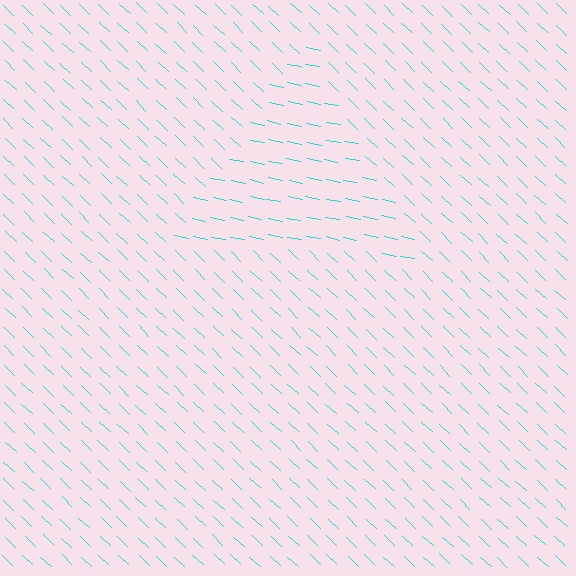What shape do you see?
I see a triangle.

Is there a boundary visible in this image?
Yes, there is a texture boundary formed by a change in line orientation.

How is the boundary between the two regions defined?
The boundary is defined purely by a change in line orientation (approximately 32 degrees difference). All lines are the same color and thickness.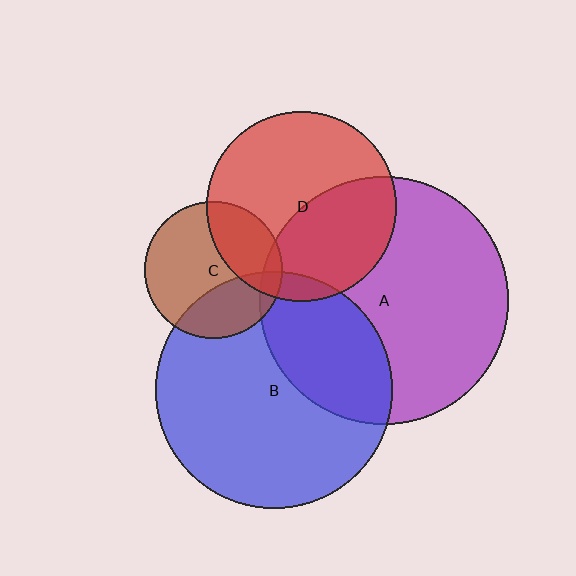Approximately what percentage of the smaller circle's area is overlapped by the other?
Approximately 30%.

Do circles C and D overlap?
Yes.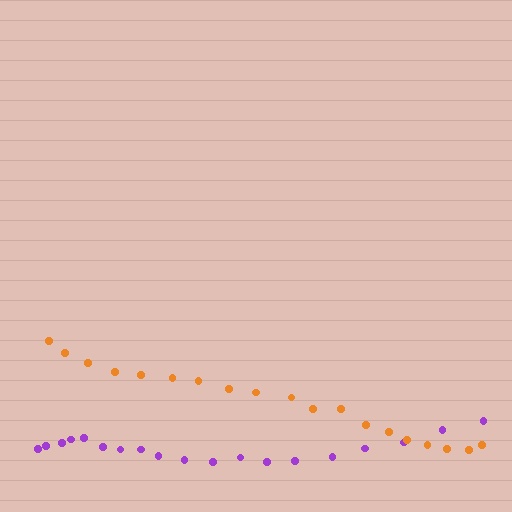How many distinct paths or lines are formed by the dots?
There are 2 distinct paths.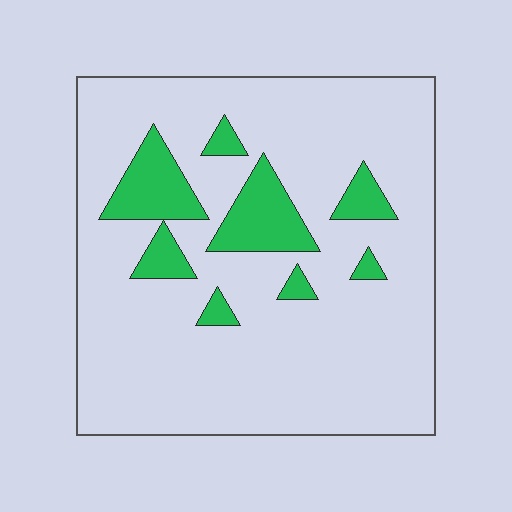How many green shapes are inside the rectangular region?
8.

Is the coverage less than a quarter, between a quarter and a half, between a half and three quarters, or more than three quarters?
Less than a quarter.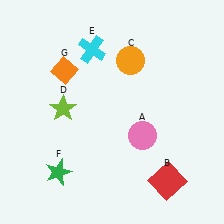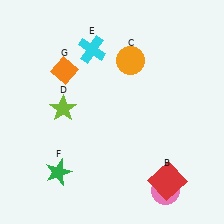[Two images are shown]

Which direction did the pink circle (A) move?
The pink circle (A) moved down.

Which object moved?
The pink circle (A) moved down.